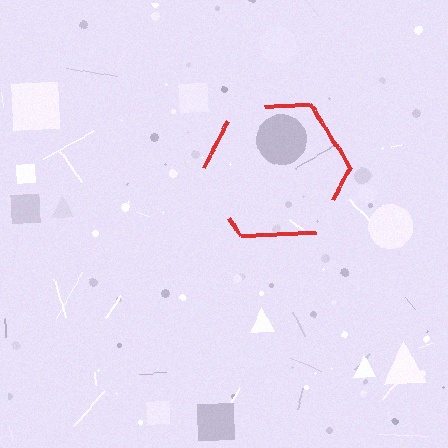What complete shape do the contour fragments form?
The contour fragments form a hexagon.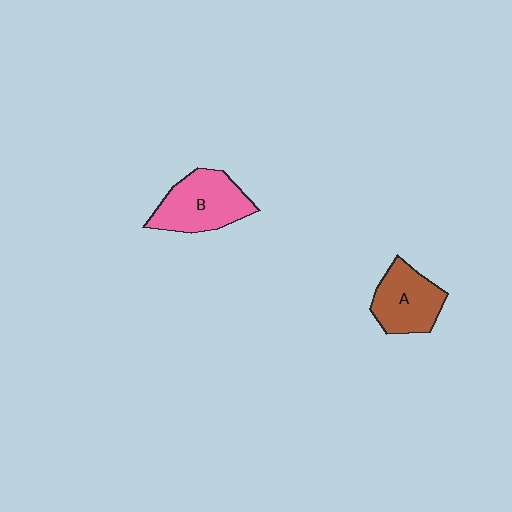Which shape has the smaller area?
Shape A (brown).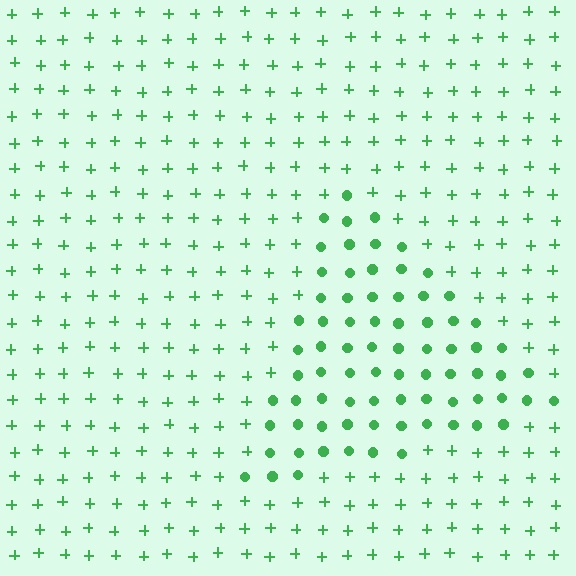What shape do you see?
I see a triangle.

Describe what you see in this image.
The image is filled with small green elements arranged in a uniform grid. A triangle-shaped region contains circles, while the surrounding area contains plus signs. The boundary is defined purely by the change in element shape.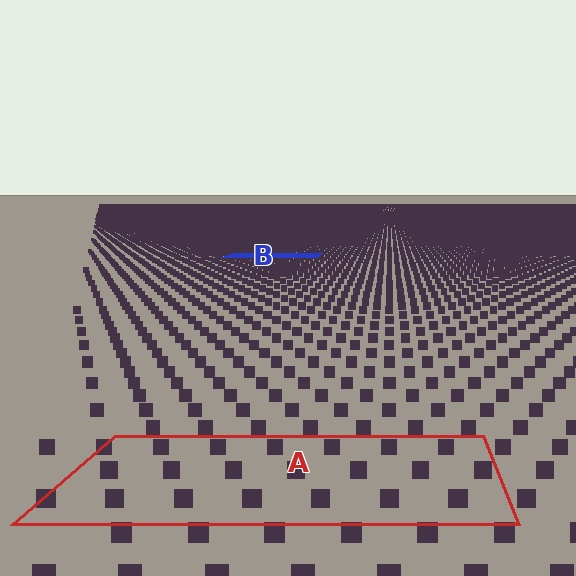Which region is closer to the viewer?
Region A is closer. The texture elements there are larger and more spread out.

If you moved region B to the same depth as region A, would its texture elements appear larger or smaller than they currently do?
They would appear larger. At a closer depth, the same texture elements are projected at a bigger on-screen size.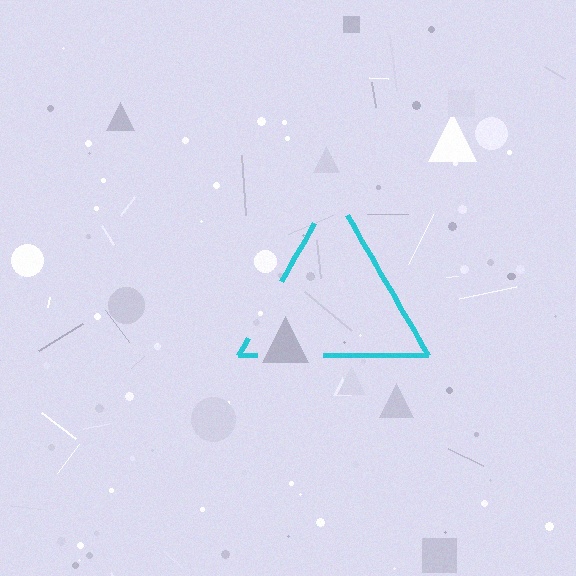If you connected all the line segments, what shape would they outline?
They would outline a triangle.